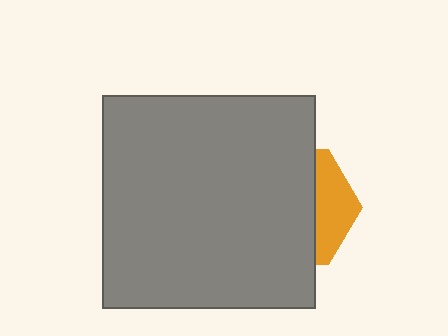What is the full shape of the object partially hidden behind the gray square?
The partially hidden object is an orange hexagon.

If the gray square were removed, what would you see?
You would see the complete orange hexagon.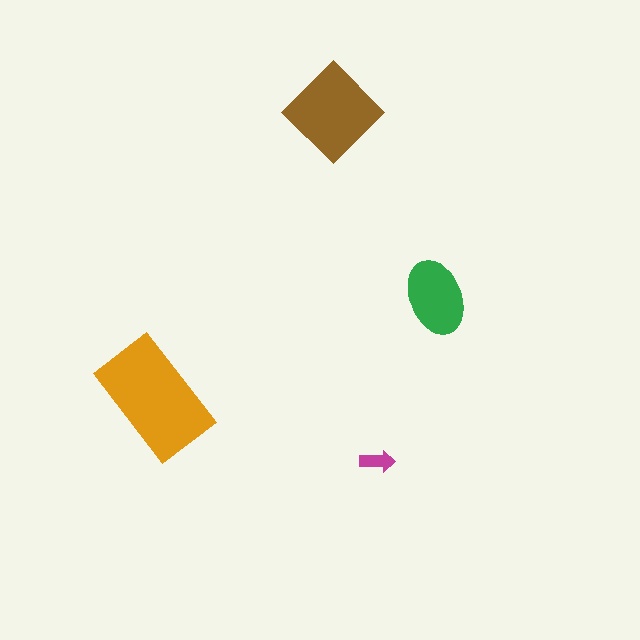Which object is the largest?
The orange rectangle.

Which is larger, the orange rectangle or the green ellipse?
The orange rectangle.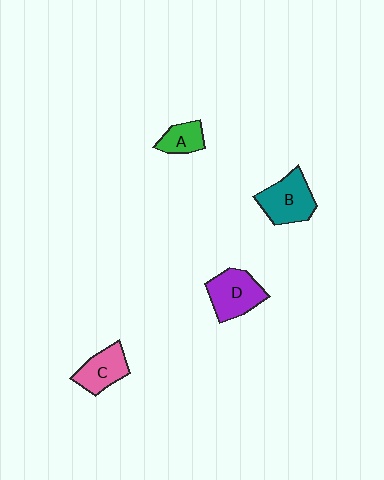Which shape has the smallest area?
Shape A (green).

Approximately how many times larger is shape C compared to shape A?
Approximately 1.4 times.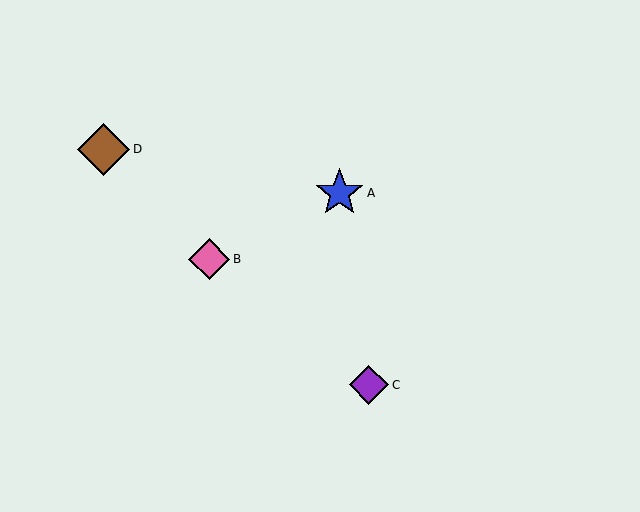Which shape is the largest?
The brown diamond (labeled D) is the largest.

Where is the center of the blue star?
The center of the blue star is at (339, 193).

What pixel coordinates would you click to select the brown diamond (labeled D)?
Click at (104, 149) to select the brown diamond D.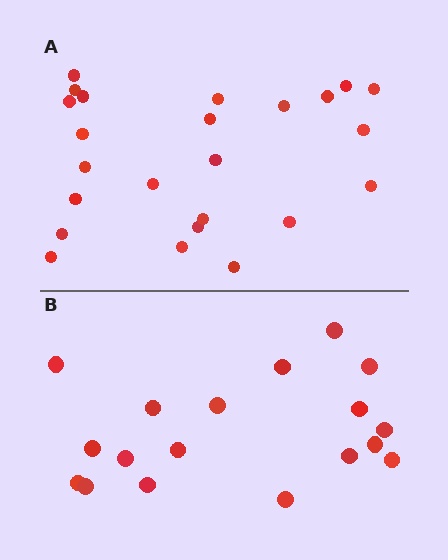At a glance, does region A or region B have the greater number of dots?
Region A (the top region) has more dots.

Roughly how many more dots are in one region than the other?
Region A has about 6 more dots than region B.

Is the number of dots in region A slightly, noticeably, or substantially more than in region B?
Region A has noticeably more, but not dramatically so. The ratio is roughly 1.3 to 1.